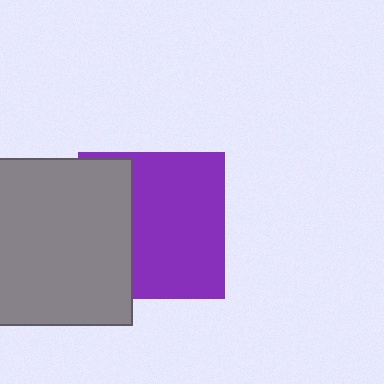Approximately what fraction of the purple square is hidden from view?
Roughly 36% of the purple square is hidden behind the gray square.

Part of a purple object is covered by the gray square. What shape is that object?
It is a square.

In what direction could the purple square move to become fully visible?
The purple square could move right. That would shift it out from behind the gray square entirely.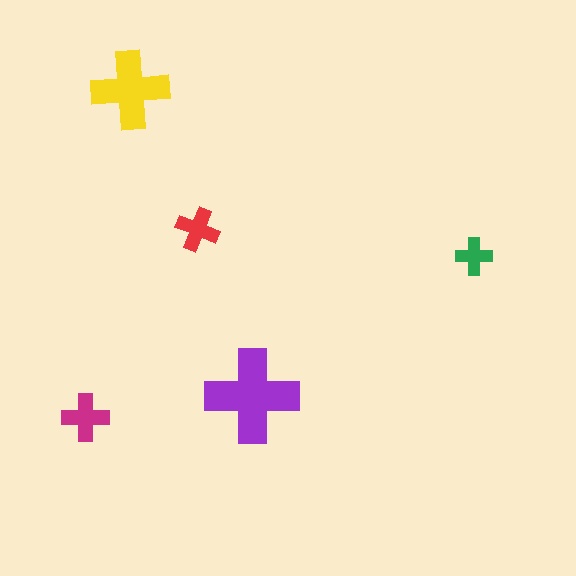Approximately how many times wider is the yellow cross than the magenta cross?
About 1.5 times wider.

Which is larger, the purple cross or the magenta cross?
The purple one.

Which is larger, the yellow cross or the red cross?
The yellow one.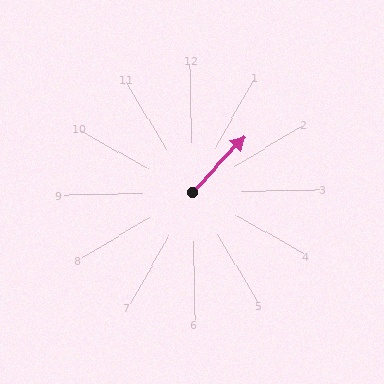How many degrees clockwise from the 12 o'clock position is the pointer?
Approximately 44 degrees.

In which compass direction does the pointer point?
Northeast.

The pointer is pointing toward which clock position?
Roughly 1 o'clock.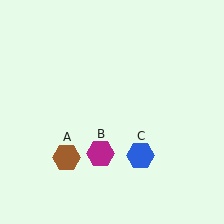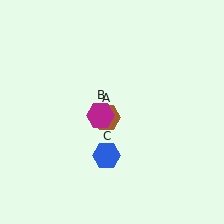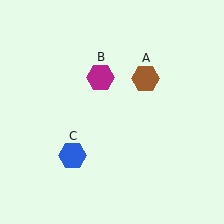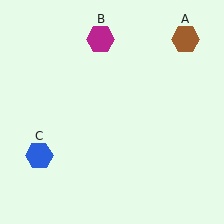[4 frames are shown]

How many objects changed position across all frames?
3 objects changed position: brown hexagon (object A), magenta hexagon (object B), blue hexagon (object C).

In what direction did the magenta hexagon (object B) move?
The magenta hexagon (object B) moved up.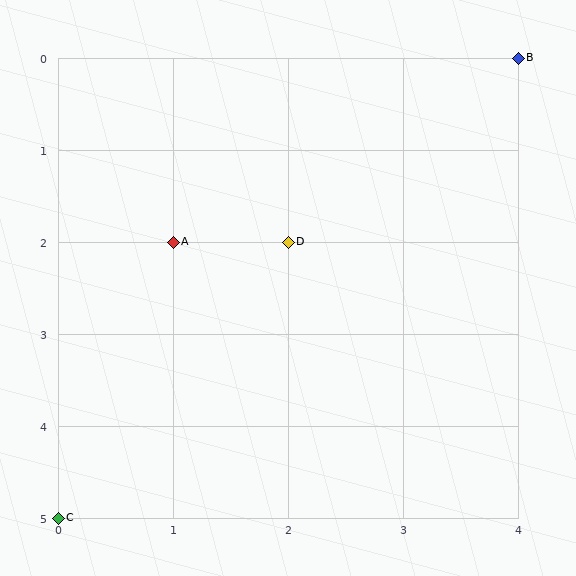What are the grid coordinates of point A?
Point A is at grid coordinates (1, 2).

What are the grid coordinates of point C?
Point C is at grid coordinates (0, 5).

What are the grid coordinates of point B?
Point B is at grid coordinates (4, 0).